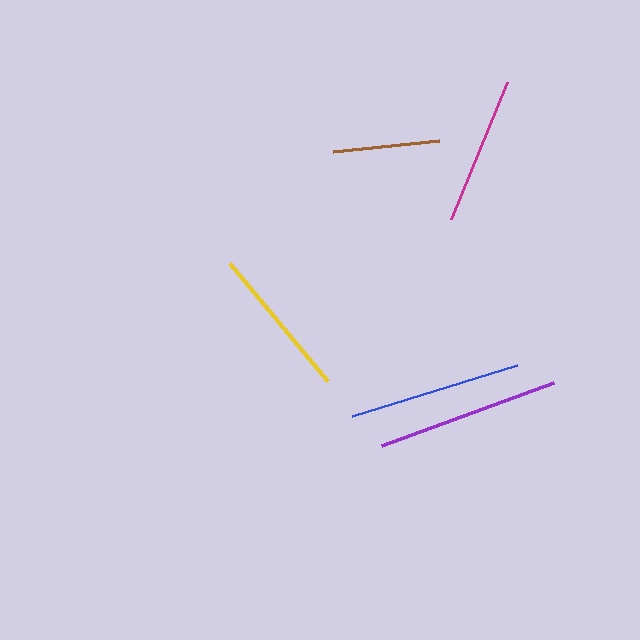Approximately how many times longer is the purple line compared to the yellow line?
The purple line is approximately 1.2 times the length of the yellow line.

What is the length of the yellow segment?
The yellow segment is approximately 153 pixels long.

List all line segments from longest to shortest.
From longest to shortest: purple, blue, yellow, magenta, brown.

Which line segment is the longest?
The purple line is the longest at approximately 183 pixels.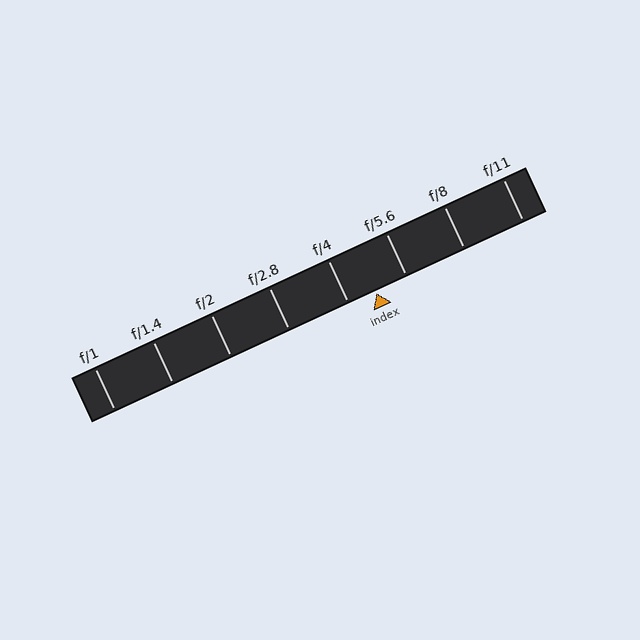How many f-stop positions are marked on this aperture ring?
There are 8 f-stop positions marked.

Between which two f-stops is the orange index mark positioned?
The index mark is between f/4 and f/5.6.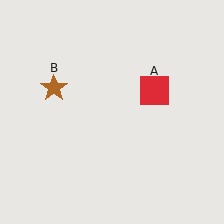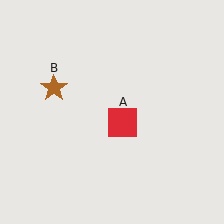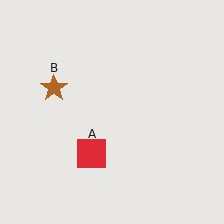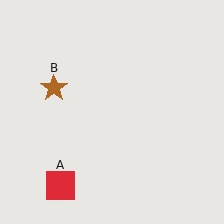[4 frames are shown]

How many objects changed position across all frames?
1 object changed position: red square (object A).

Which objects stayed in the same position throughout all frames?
Brown star (object B) remained stationary.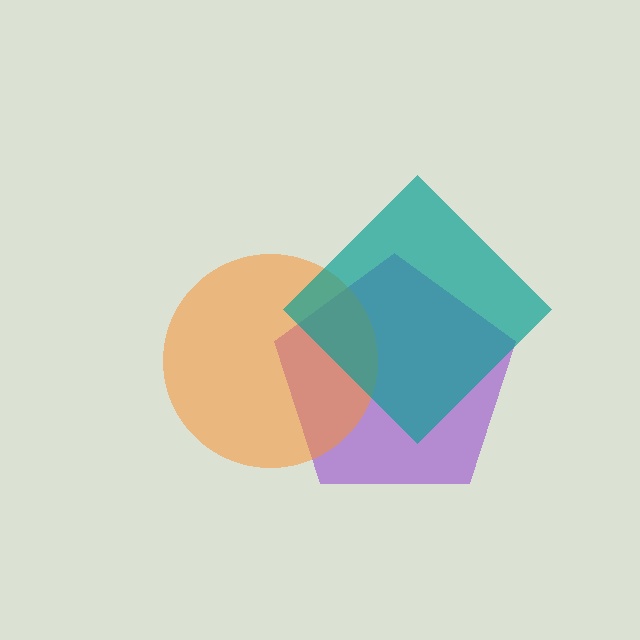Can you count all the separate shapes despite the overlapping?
Yes, there are 3 separate shapes.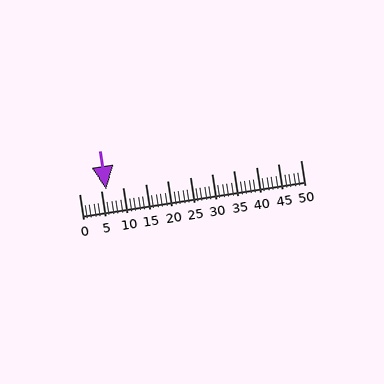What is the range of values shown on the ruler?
The ruler shows values from 0 to 50.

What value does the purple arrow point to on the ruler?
The purple arrow points to approximately 6.